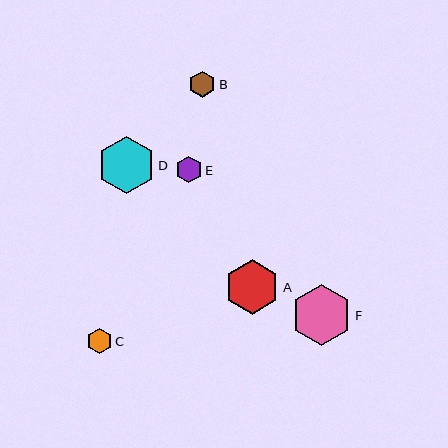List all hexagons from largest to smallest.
From largest to smallest: F, D, A, E, B, C.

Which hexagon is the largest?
Hexagon F is the largest with a size of approximately 61 pixels.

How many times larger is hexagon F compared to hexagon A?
Hexagon F is approximately 1.1 times the size of hexagon A.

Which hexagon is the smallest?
Hexagon C is the smallest with a size of approximately 25 pixels.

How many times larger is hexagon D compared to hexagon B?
Hexagon D is approximately 2.2 times the size of hexagon B.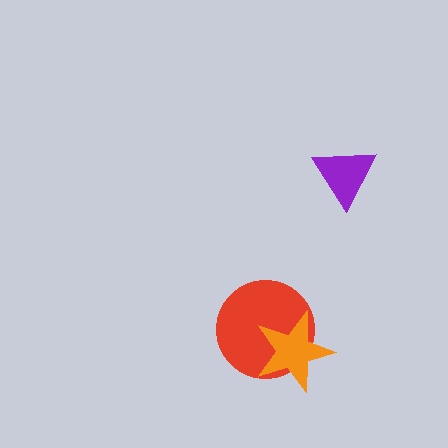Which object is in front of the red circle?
The orange star is in front of the red circle.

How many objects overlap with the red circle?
1 object overlaps with the red circle.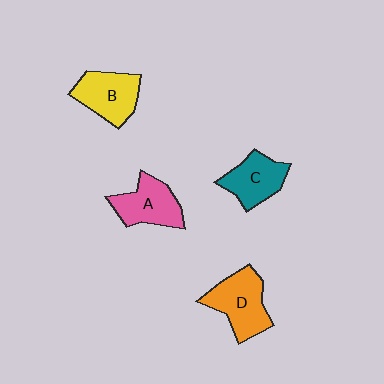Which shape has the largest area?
Shape D (orange).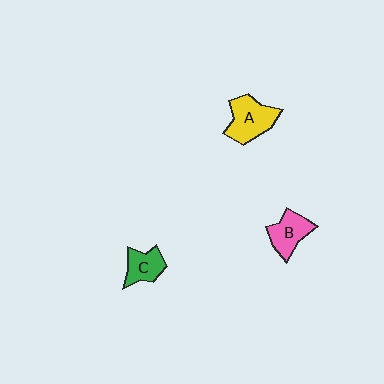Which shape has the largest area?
Shape A (yellow).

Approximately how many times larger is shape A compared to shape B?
Approximately 1.3 times.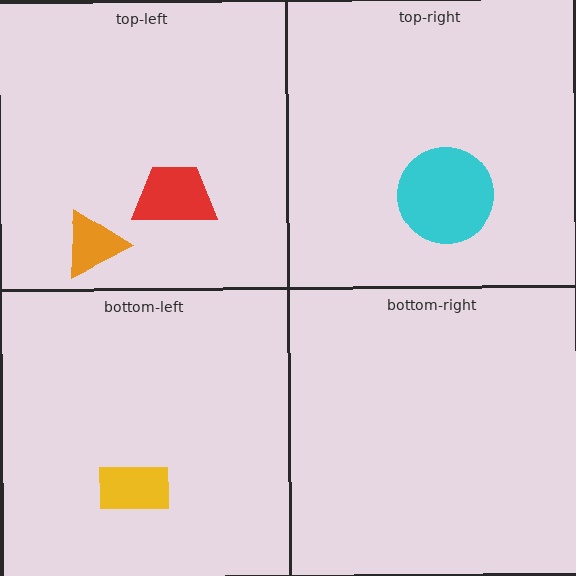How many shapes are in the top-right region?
1.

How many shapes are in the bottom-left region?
1.